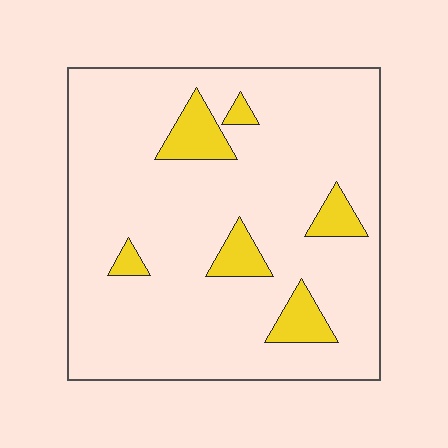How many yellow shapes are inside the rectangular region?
6.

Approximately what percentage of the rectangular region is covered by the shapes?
Approximately 10%.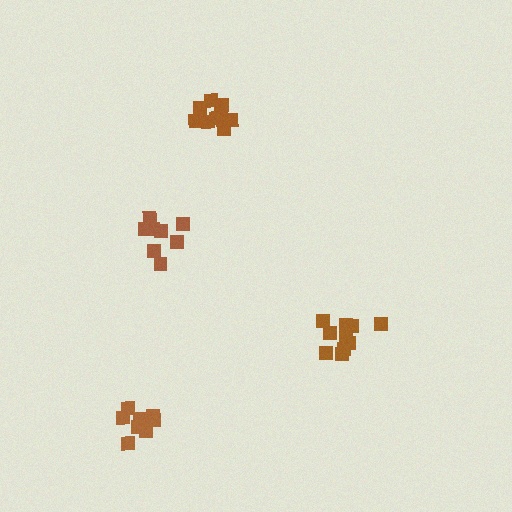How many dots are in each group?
Group 1: 9 dots, Group 2: 8 dots, Group 3: 10 dots, Group 4: 10 dots (37 total).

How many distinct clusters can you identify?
There are 4 distinct clusters.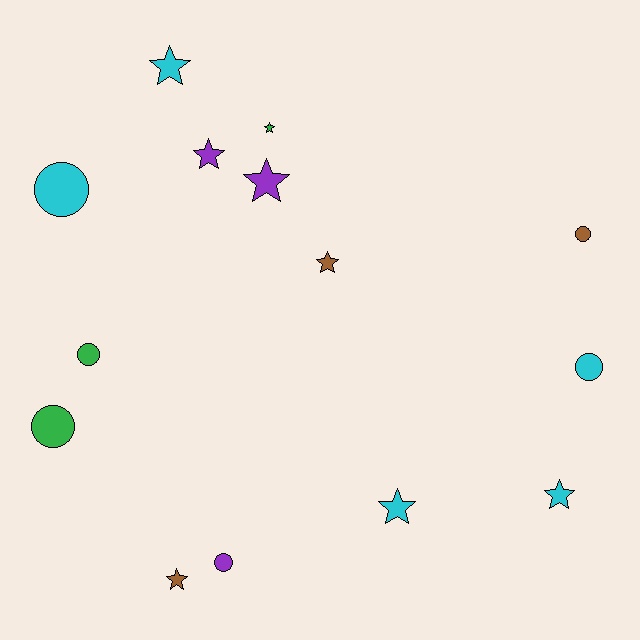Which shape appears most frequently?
Star, with 8 objects.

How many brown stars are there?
There are 2 brown stars.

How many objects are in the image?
There are 14 objects.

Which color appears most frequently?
Cyan, with 5 objects.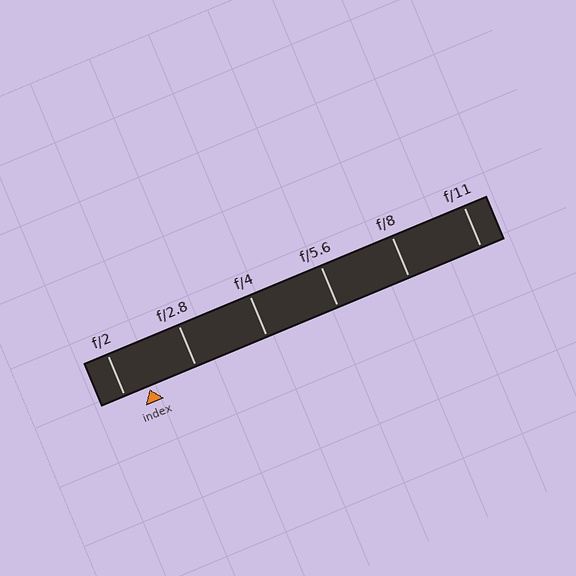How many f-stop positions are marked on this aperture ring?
There are 6 f-stop positions marked.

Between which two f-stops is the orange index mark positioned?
The index mark is between f/2 and f/2.8.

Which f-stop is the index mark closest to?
The index mark is closest to f/2.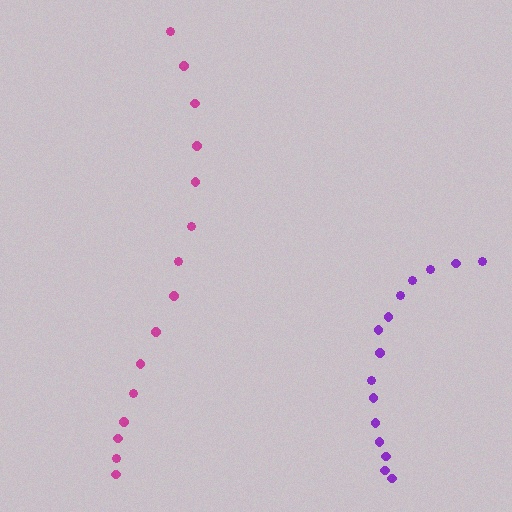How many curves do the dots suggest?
There are 2 distinct paths.